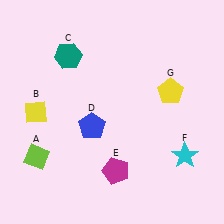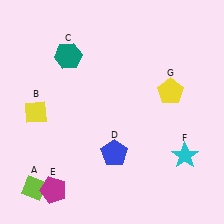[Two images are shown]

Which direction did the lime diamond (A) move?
The lime diamond (A) moved down.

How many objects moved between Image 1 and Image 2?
3 objects moved between the two images.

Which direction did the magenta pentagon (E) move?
The magenta pentagon (E) moved left.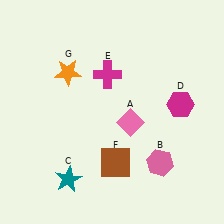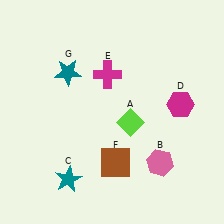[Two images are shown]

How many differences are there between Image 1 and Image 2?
There are 2 differences between the two images.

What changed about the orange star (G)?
In Image 1, G is orange. In Image 2, it changed to teal.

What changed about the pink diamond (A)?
In Image 1, A is pink. In Image 2, it changed to lime.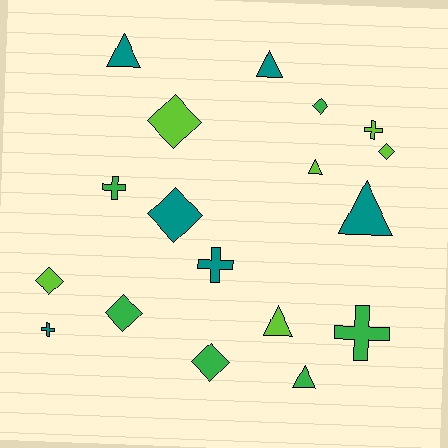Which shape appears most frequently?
Diamond, with 7 objects.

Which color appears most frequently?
Green, with 6 objects.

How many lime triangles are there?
There are 2 lime triangles.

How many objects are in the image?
There are 18 objects.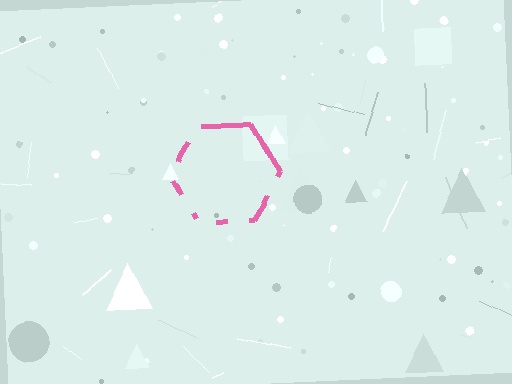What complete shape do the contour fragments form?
The contour fragments form a hexagon.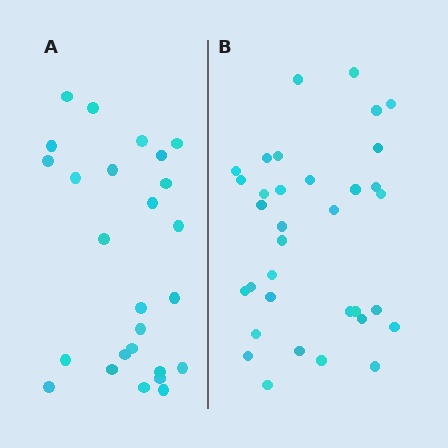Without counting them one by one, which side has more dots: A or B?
Region B (the right region) has more dots.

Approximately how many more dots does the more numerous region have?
Region B has roughly 8 or so more dots than region A.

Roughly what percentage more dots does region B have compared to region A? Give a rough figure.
About 30% more.